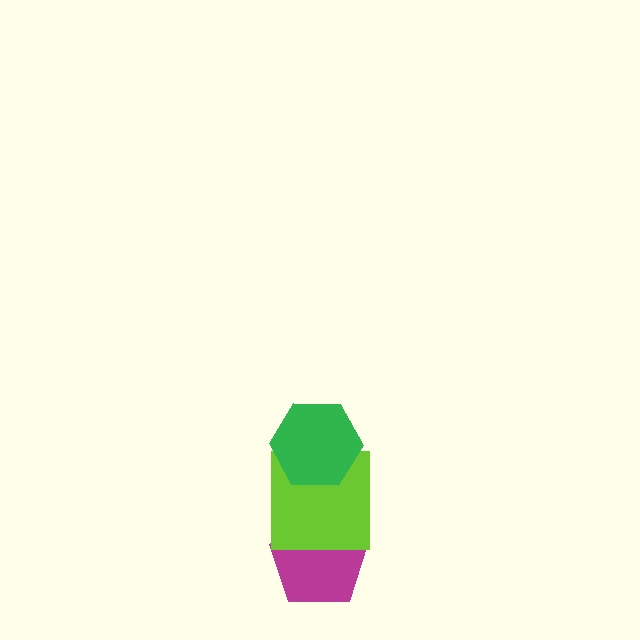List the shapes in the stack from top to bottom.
From top to bottom: the green hexagon, the lime square, the magenta pentagon.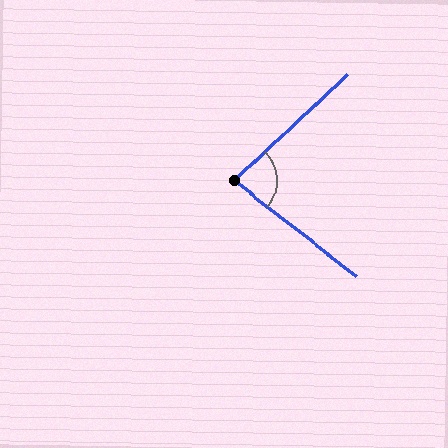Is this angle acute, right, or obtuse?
It is acute.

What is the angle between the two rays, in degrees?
Approximately 81 degrees.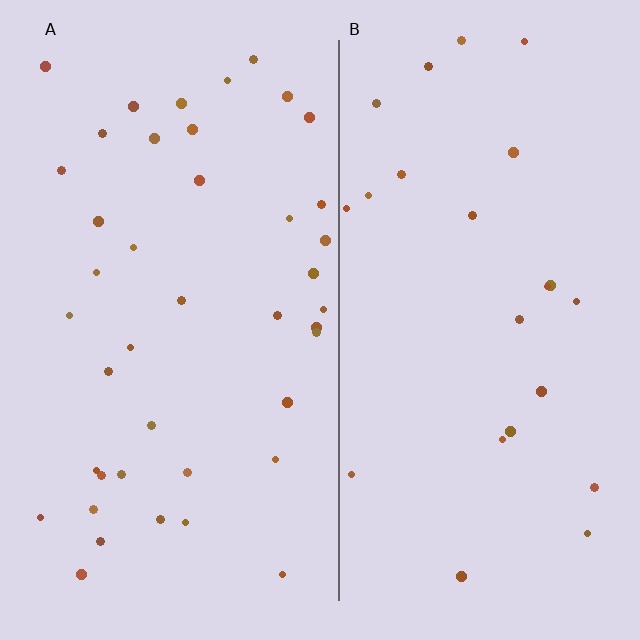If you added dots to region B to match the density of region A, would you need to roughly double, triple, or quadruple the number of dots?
Approximately double.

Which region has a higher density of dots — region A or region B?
A (the left).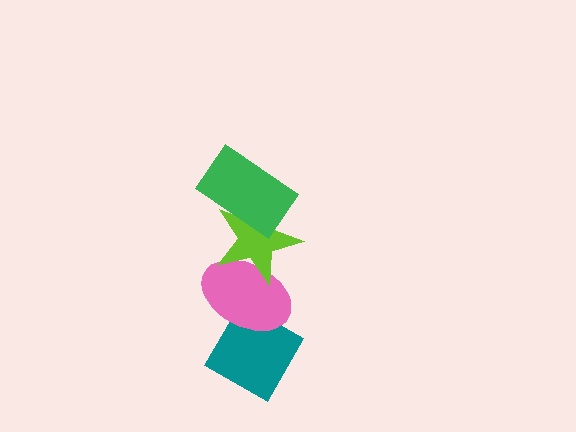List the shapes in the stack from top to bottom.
From top to bottom: the green rectangle, the lime star, the pink ellipse, the teal diamond.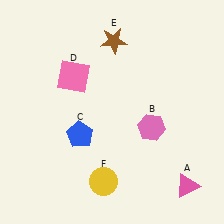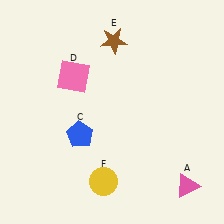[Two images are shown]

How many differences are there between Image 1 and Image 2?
There is 1 difference between the two images.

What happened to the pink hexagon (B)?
The pink hexagon (B) was removed in Image 2. It was in the bottom-right area of Image 1.